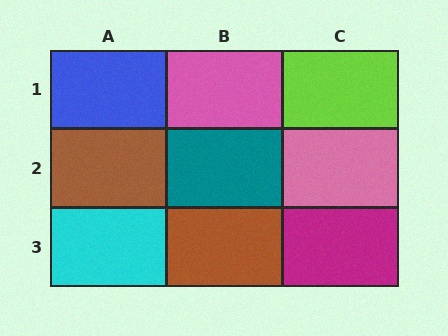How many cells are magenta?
1 cell is magenta.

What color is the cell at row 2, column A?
Brown.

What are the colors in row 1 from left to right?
Blue, pink, lime.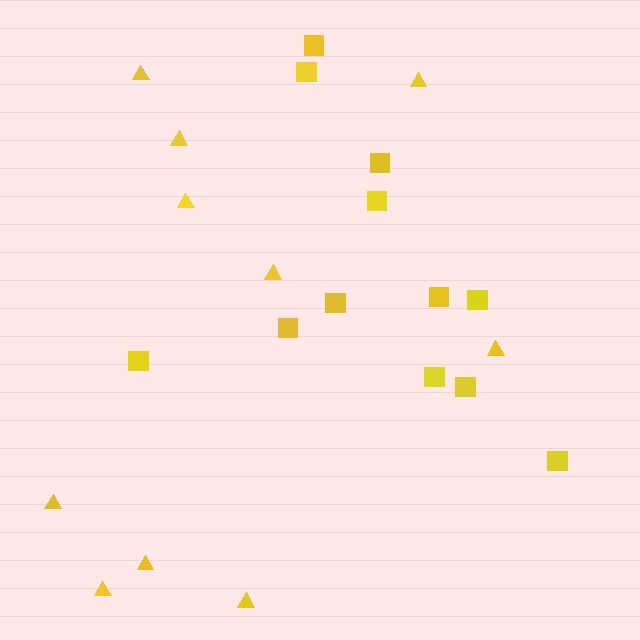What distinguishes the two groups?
There are 2 groups: one group of squares (12) and one group of triangles (10).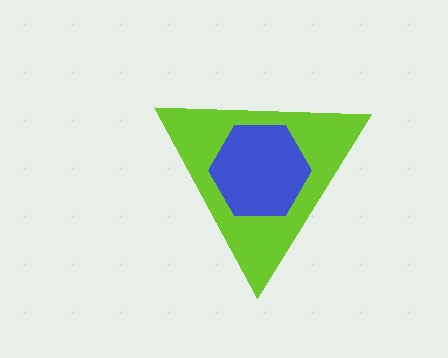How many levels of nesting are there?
2.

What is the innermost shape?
The blue hexagon.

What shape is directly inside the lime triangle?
The blue hexagon.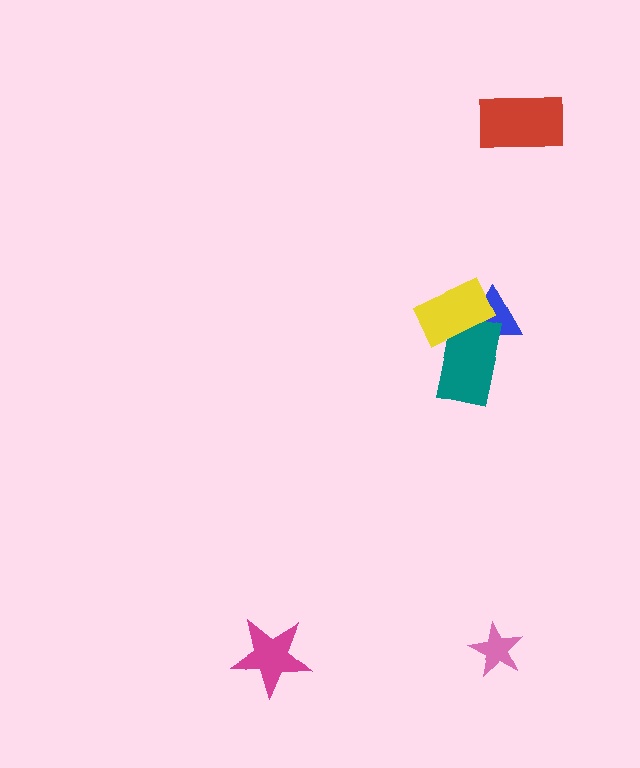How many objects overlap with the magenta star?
0 objects overlap with the magenta star.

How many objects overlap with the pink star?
0 objects overlap with the pink star.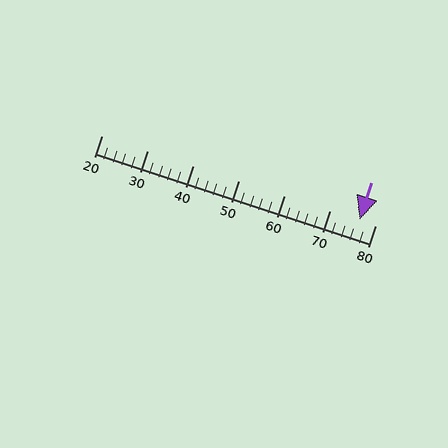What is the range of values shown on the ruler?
The ruler shows values from 20 to 80.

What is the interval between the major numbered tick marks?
The major tick marks are spaced 10 units apart.